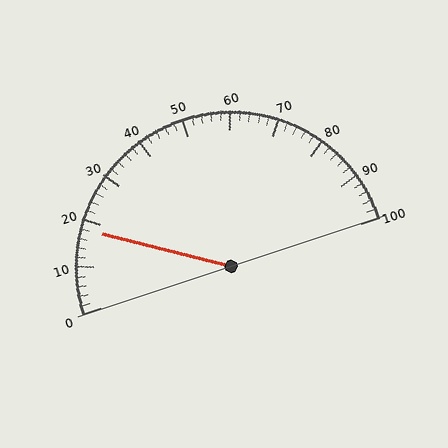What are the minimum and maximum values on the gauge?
The gauge ranges from 0 to 100.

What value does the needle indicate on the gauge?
The needle indicates approximately 18.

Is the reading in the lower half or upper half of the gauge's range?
The reading is in the lower half of the range (0 to 100).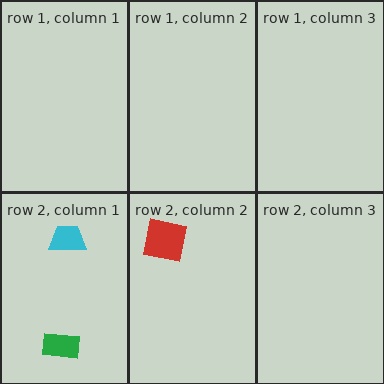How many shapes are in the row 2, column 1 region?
2.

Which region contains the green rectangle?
The row 2, column 1 region.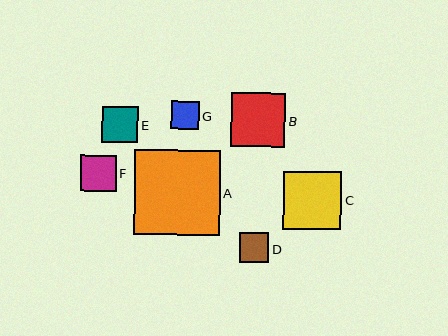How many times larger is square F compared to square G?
Square F is approximately 1.3 times the size of square G.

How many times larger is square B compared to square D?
Square B is approximately 1.8 times the size of square D.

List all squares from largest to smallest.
From largest to smallest: A, C, B, E, F, D, G.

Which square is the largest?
Square A is the largest with a size of approximately 85 pixels.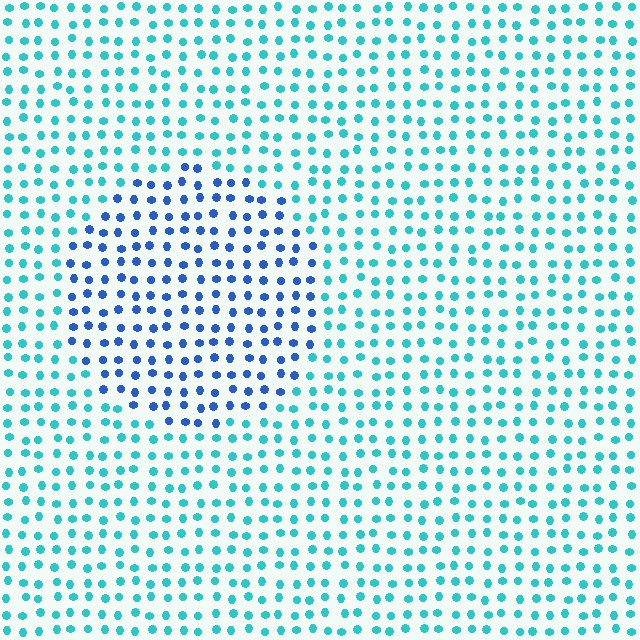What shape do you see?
I see a circle.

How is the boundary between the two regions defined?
The boundary is defined purely by a slight shift in hue (about 42 degrees). Spacing, size, and orientation are identical on both sides.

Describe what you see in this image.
The image is filled with small cyan elements in a uniform arrangement. A circle-shaped region is visible where the elements are tinted to a slightly different hue, forming a subtle color boundary.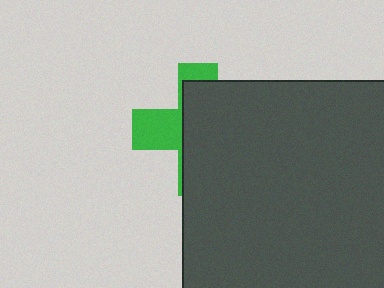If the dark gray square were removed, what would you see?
You would see the complete green cross.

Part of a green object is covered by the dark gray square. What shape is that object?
It is a cross.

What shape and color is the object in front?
The object in front is a dark gray square.